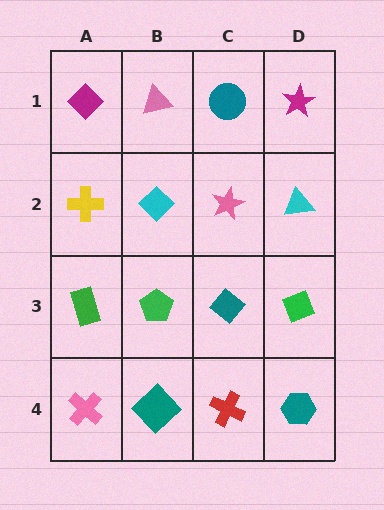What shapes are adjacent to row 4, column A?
A green rectangle (row 3, column A), a teal diamond (row 4, column B).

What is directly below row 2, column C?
A teal diamond.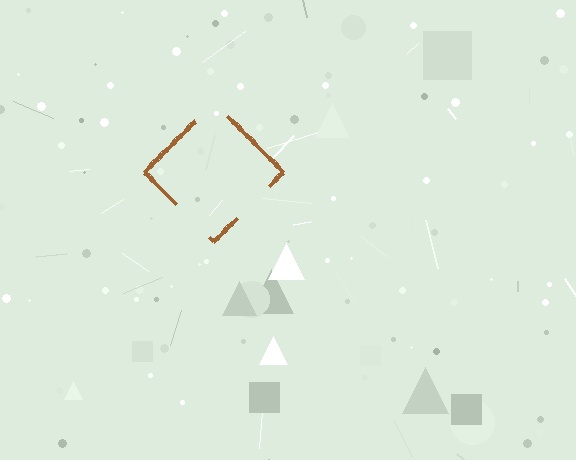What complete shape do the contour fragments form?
The contour fragments form a diamond.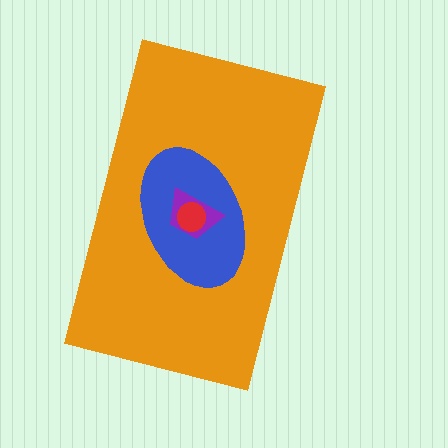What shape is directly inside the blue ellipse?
The purple trapezoid.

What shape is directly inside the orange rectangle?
The blue ellipse.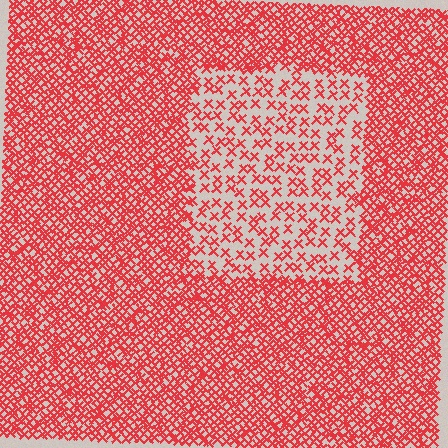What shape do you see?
I see a rectangle.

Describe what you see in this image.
The image contains small red elements arranged at two different densities. A rectangle-shaped region is visible where the elements are less densely packed than the surrounding area.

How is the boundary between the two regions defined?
The boundary is defined by a change in element density (approximately 2.6x ratio). All elements are the same color, size, and shape.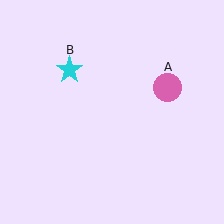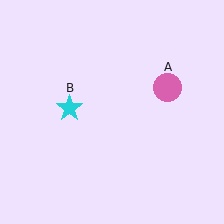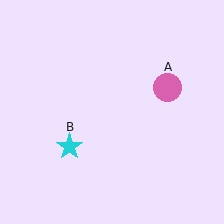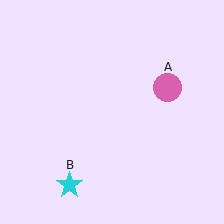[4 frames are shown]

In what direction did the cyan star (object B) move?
The cyan star (object B) moved down.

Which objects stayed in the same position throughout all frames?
Pink circle (object A) remained stationary.